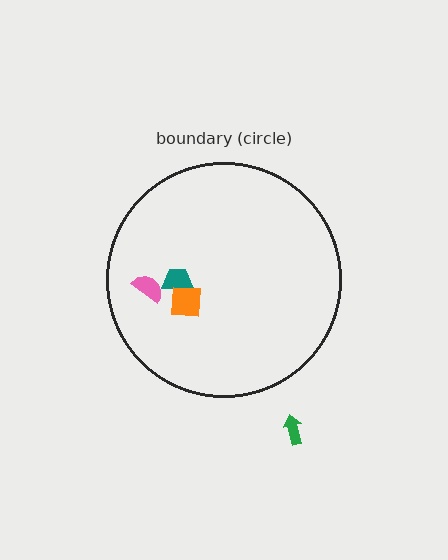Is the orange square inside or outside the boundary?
Inside.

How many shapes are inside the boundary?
3 inside, 1 outside.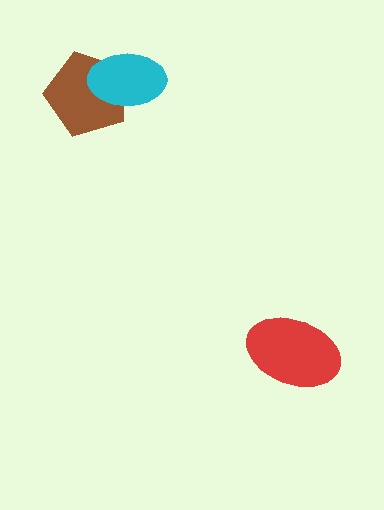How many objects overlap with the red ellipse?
0 objects overlap with the red ellipse.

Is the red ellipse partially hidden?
No, no other shape covers it.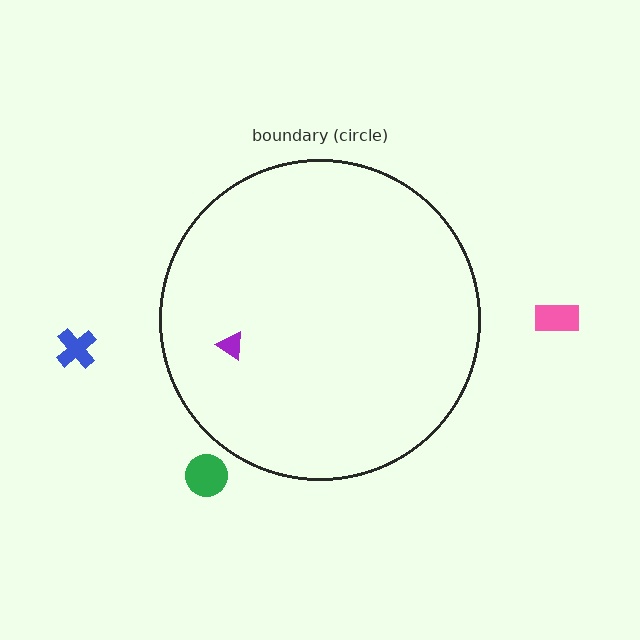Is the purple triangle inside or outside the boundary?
Inside.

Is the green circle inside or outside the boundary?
Outside.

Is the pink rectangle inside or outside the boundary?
Outside.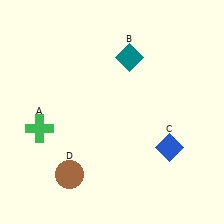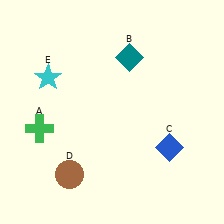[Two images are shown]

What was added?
A cyan star (E) was added in Image 2.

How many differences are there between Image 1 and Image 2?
There is 1 difference between the two images.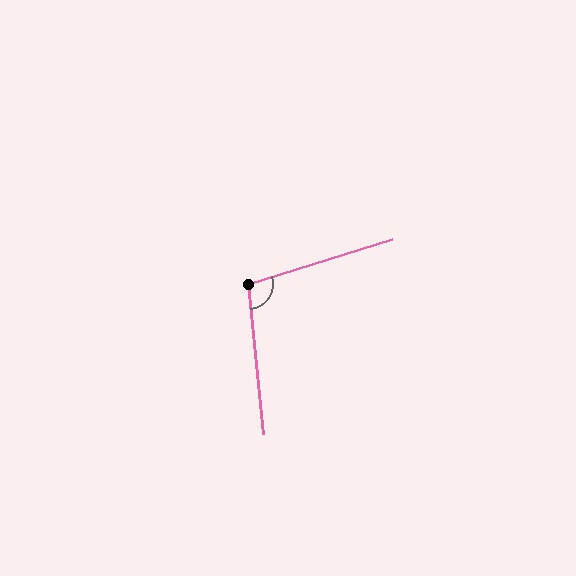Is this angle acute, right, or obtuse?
It is obtuse.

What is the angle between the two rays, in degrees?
Approximately 101 degrees.